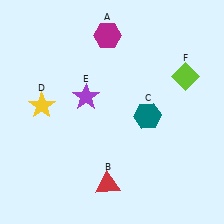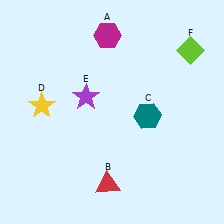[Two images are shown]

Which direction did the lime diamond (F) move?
The lime diamond (F) moved up.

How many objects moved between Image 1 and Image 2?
1 object moved between the two images.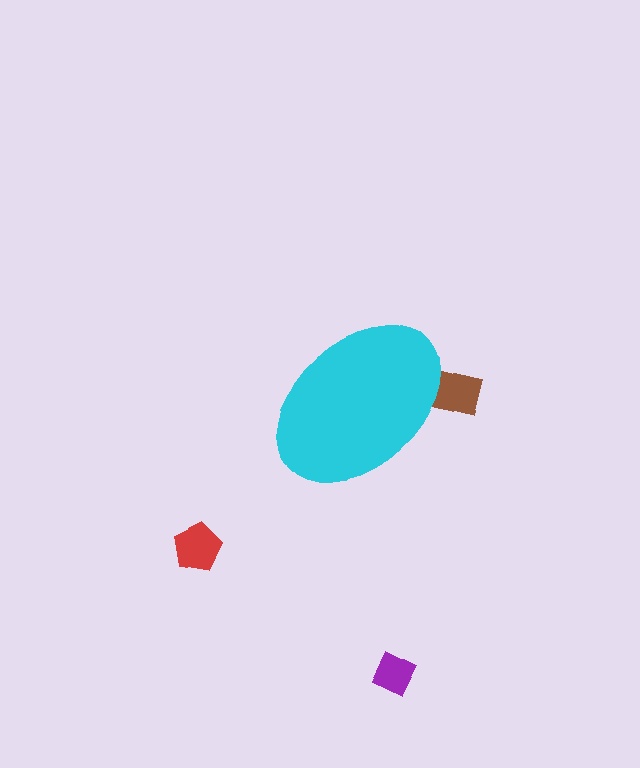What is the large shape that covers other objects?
A cyan ellipse.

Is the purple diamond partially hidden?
No, the purple diamond is fully visible.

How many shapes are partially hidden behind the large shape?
1 shape is partially hidden.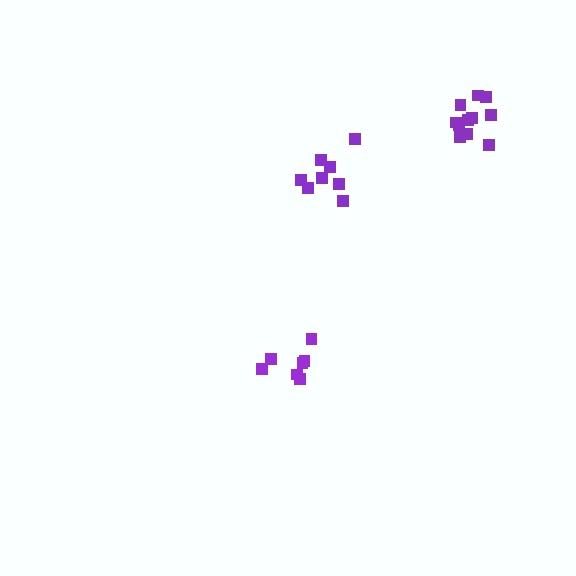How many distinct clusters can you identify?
There are 3 distinct clusters.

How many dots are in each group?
Group 1: 11 dots, Group 2: 7 dots, Group 3: 8 dots (26 total).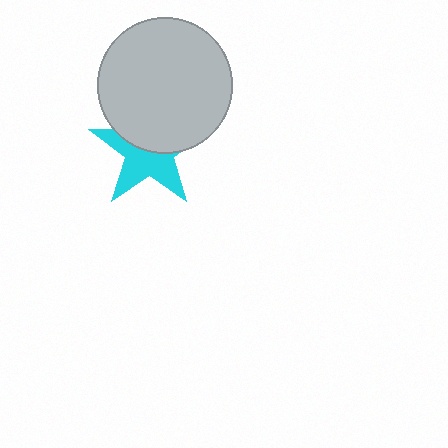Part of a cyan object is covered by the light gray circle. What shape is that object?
It is a star.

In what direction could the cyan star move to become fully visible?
The cyan star could move down. That would shift it out from behind the light gray circle entirely.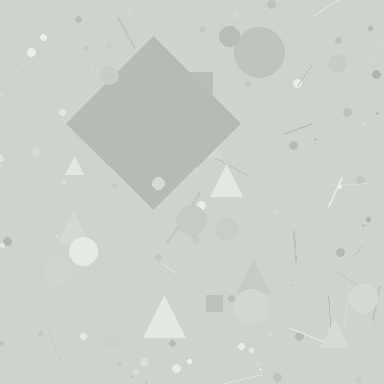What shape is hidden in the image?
A diamond is hidden in the image.